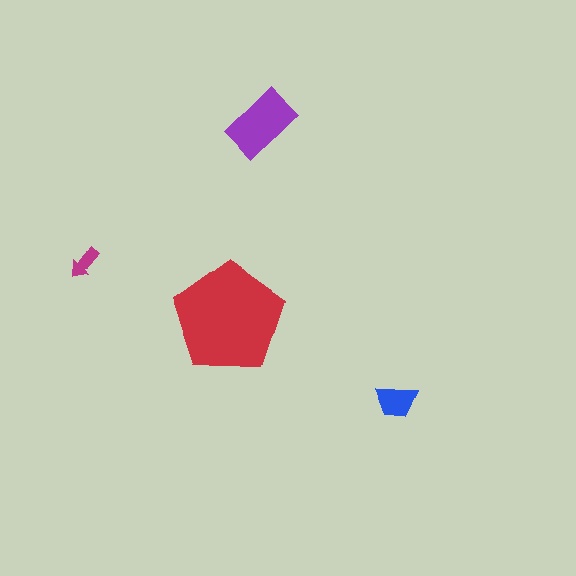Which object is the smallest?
The magenta arrow.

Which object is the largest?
The red pentagon.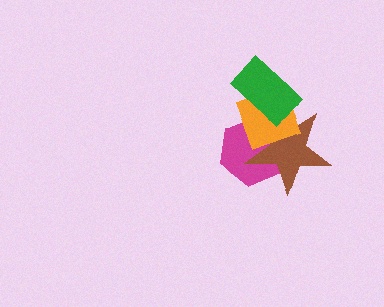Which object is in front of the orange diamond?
The green rectangle is in front of the orange diamond.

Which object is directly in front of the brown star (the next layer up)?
The orange diamond is directly in front of the brown star.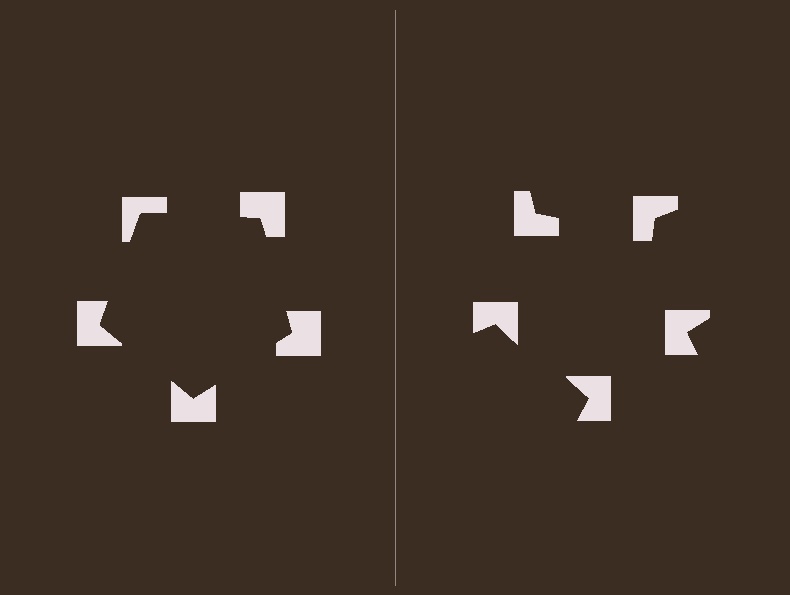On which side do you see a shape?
An illusory pentagon appears on the left side. On the right side the wedge cuts are rotated, so no coherent shape forms.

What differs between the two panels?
The notched squares are positioned identically on both sides; only the wedge orientations differ. On the left they align to a pentagon; on the right they are misaligned.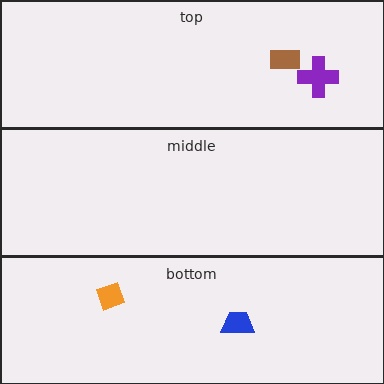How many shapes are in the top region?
2.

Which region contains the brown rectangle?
The top region.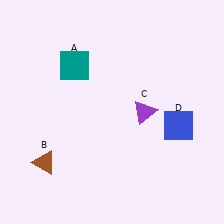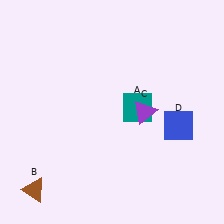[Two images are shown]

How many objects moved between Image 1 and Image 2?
2 objects moved between the two images.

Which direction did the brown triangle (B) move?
The brown triangle (B) moved down.